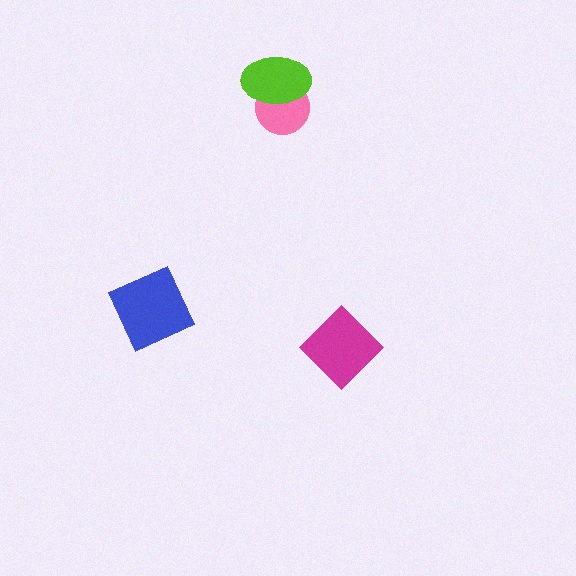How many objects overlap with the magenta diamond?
0 objects overlap with the magenta diamond.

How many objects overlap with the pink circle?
1 object overlaps with the pink circle.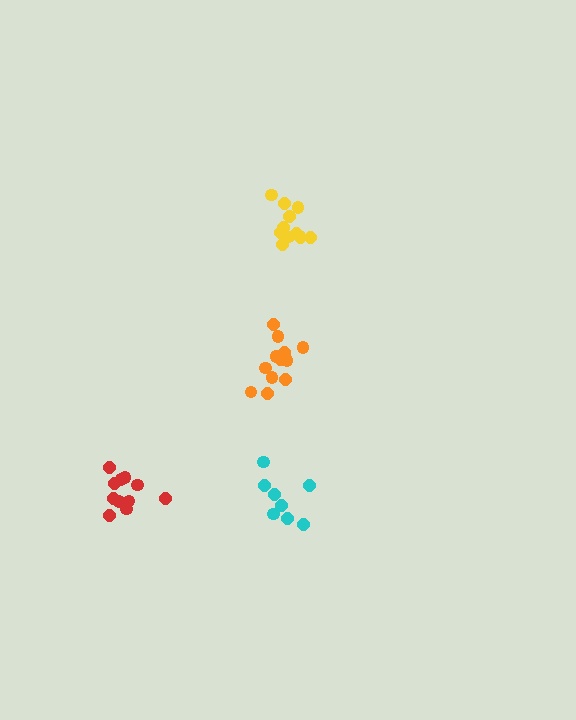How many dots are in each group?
Group 1: 11 dots, Group 2: 8 dots, Group 3: 12 dots, Group 4: 12 dots (43 total).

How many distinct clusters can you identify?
There are 4 distinct clusters.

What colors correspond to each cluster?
The clusters are colored: red, cyan, orange, yellow.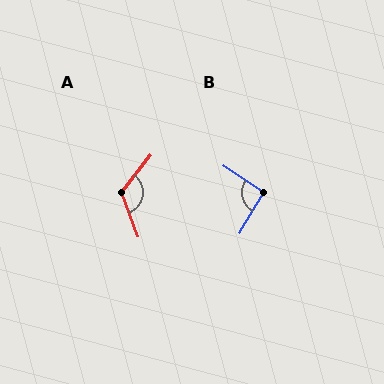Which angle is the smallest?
B, at approximately 93 degrees.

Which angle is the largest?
A, at approximately 121 degrees.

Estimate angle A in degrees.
Approximately 121 degrees.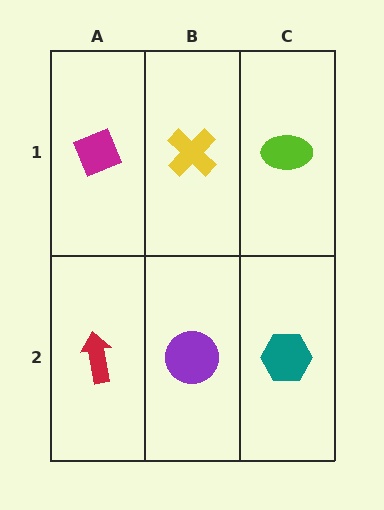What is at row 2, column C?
A teal hexagon.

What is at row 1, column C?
A lime ellipse.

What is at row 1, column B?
A yellow cross.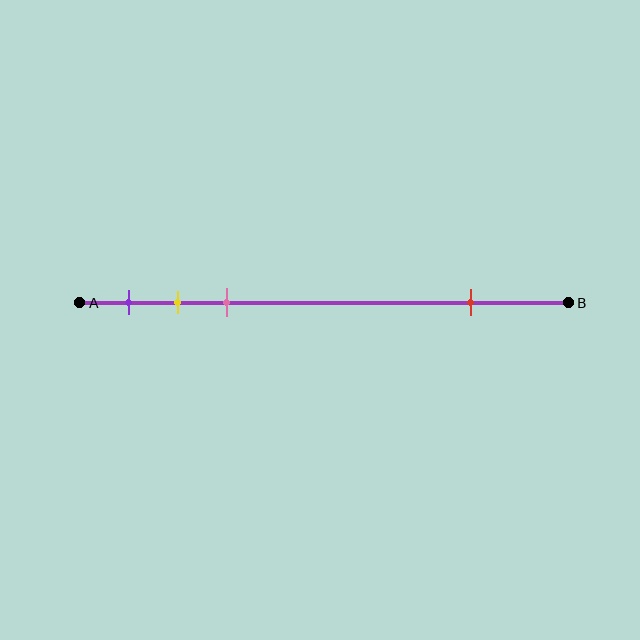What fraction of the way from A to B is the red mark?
The red mark is approximately 80% (0.8) of the way from A to B.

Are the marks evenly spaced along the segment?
No, the marks are not evenly spaced.